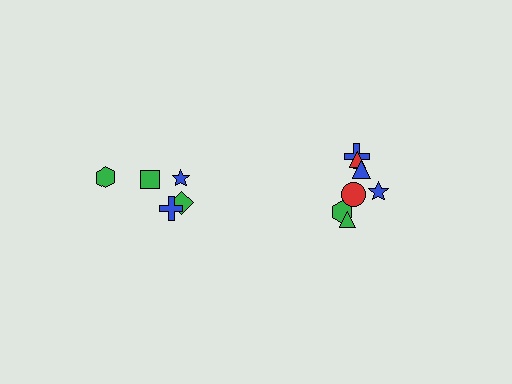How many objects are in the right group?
There are 7 objects.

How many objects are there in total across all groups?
There are 12 objects.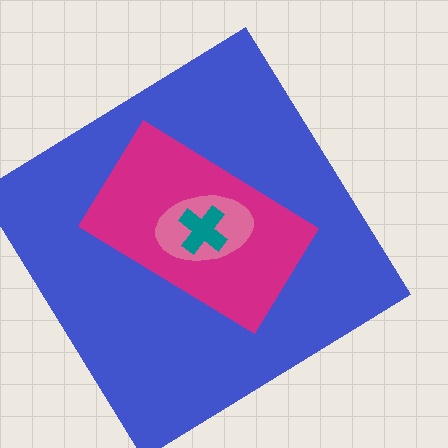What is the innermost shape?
The teal cross.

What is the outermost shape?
The blue diamond.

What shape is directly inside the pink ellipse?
The teal cross.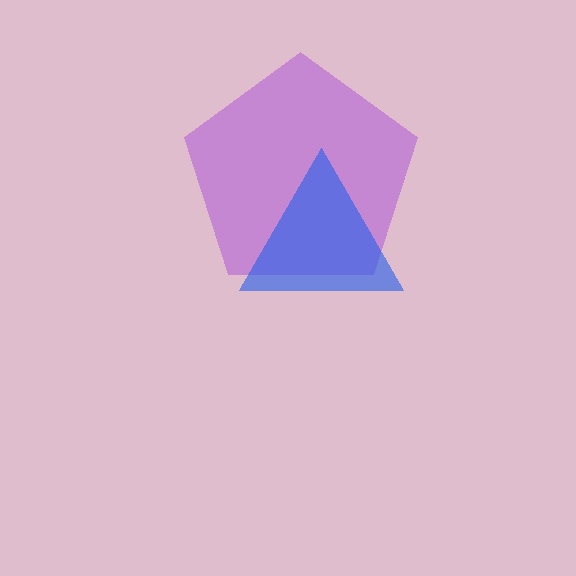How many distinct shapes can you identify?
There are 2 distinct shapes: a purple pentagon, a blue triangle.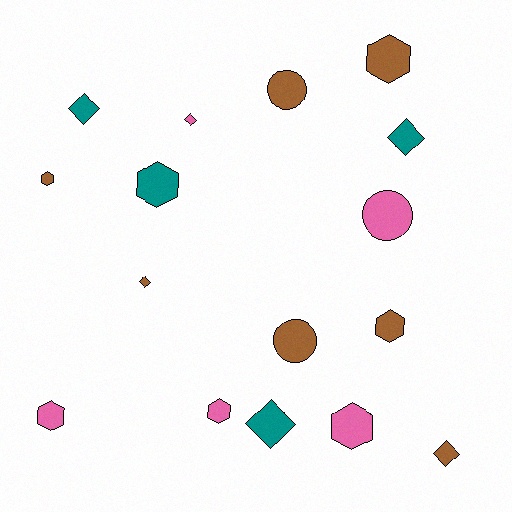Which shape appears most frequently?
Hexagon, with 7 objects.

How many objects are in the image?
There are 16 objects.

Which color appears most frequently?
Brown, with 7 objects.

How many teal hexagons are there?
There is 1 teal hexagon.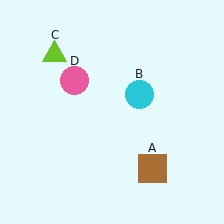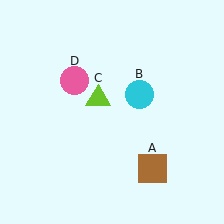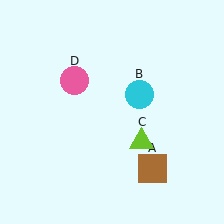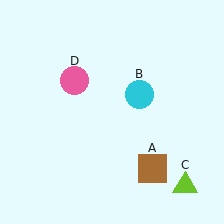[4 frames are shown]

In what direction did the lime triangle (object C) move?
The lime triangle (object C) moved down and to the right.